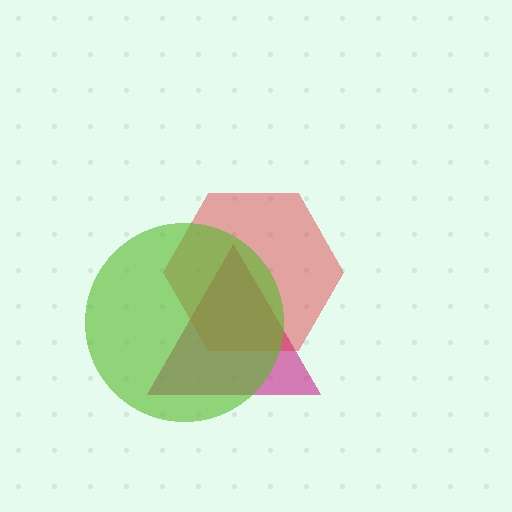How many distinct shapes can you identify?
There are 3 distinct shapes: a magenta triangle, a red hexagon, a lime circle.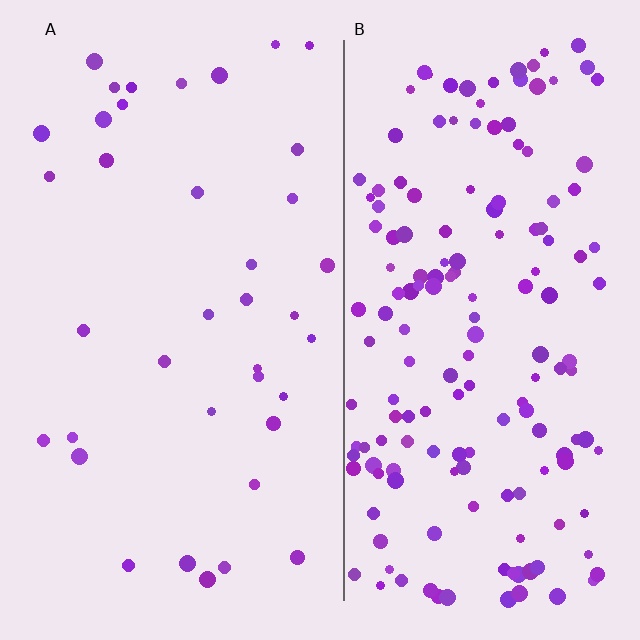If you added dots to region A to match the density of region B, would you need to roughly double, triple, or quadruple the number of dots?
Approximately quadruple.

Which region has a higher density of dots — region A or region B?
B (the right).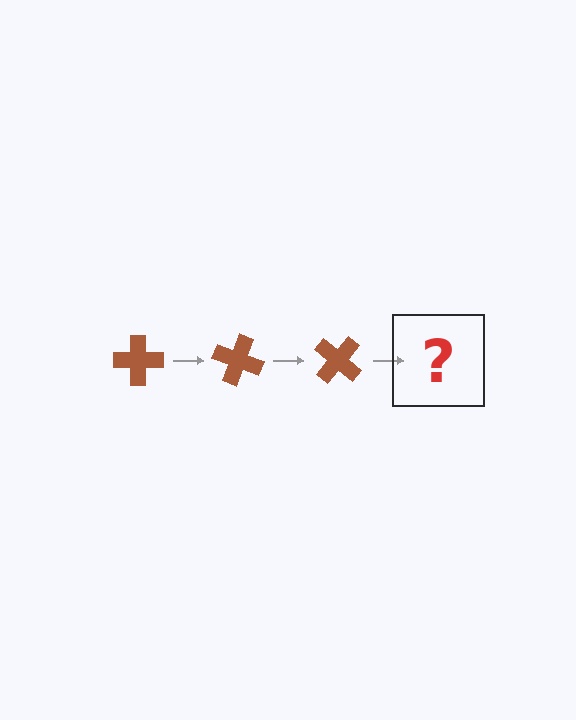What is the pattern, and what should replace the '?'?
The pattern is that the cross rotates 20 degrees each step. The '?' should be a brown cross rotated 60 degrees.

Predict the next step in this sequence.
The next step is a brown cross rotated 60 degrees.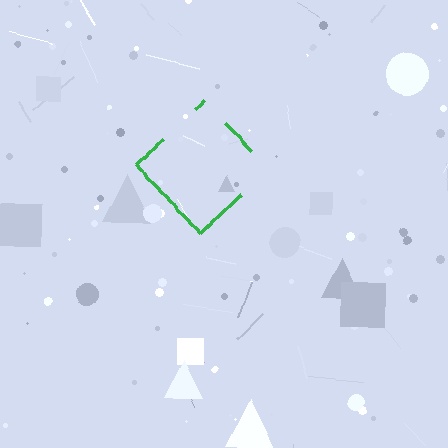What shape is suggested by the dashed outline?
The dashed outline suggests a diamond.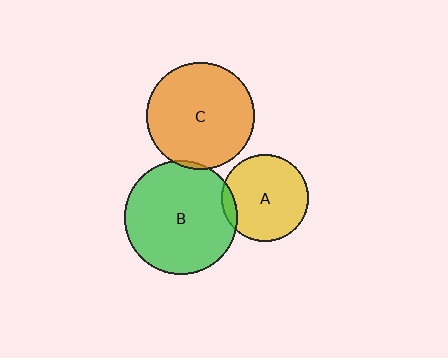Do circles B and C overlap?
Yes.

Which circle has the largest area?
Circle B (green).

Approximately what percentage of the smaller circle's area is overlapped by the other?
Approximately 5%.